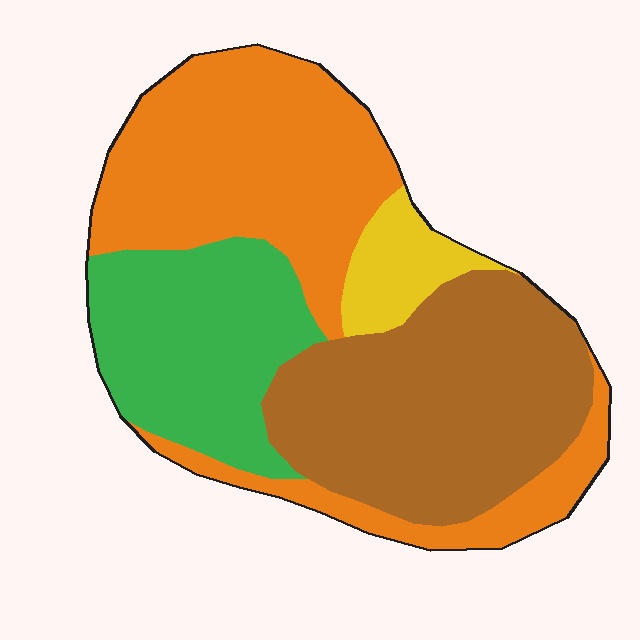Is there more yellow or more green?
Green.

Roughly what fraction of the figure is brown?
Brown covers roughly 35% of the figure.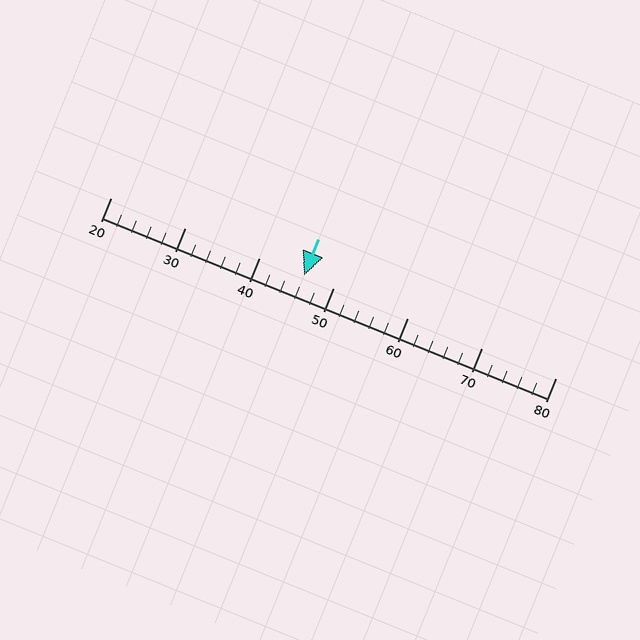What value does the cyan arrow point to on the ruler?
The cyan arrow points to approximately 46.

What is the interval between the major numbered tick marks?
The major tick marks are spaced 10 units apart.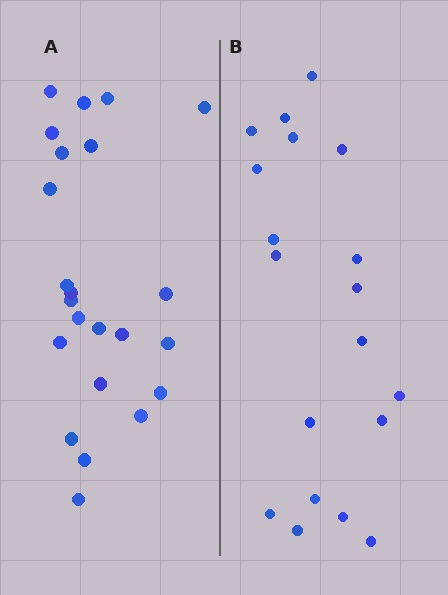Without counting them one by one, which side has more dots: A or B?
Region A (the left region) has more dots.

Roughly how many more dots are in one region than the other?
Region A has about 4 more dots than region B.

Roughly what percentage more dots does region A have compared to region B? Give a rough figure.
About 20% more.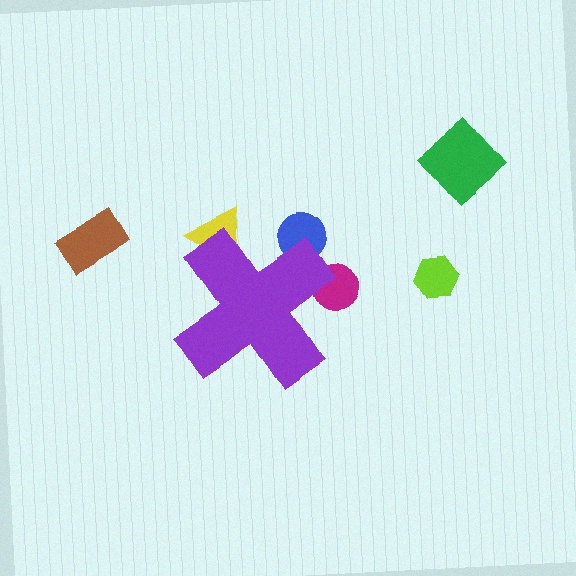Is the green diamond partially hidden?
No, the green diamond is fully visible.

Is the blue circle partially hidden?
Yes, the blue circle is partially hidden behind the purple cross.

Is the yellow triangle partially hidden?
Yes, the yellow triangle is partially hidden behind the purple cross.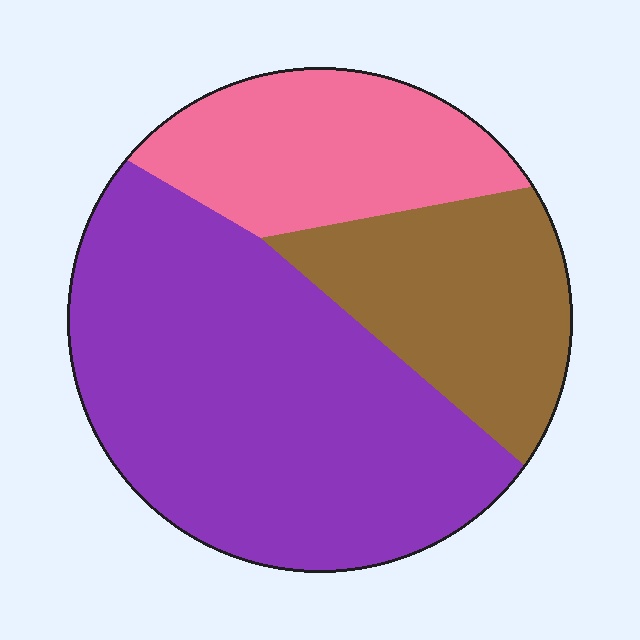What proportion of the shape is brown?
Brown covers 23% of the shape.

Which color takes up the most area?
Purple, at roughly 55%.